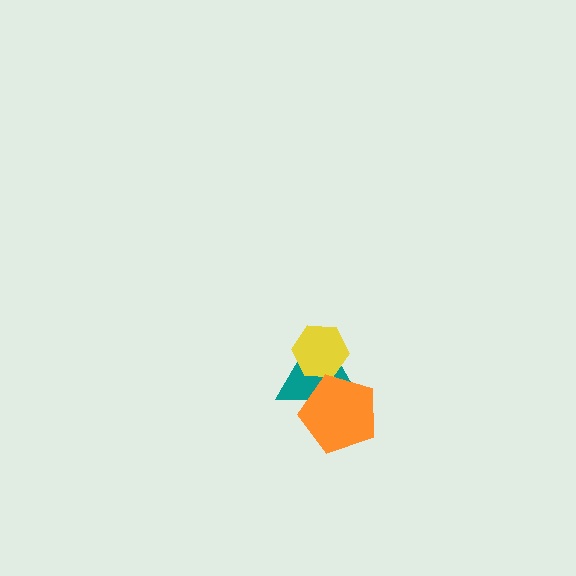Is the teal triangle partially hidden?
Yes, it is partially covered by another shape.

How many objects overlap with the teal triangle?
2 objects overlap with the teal triangle.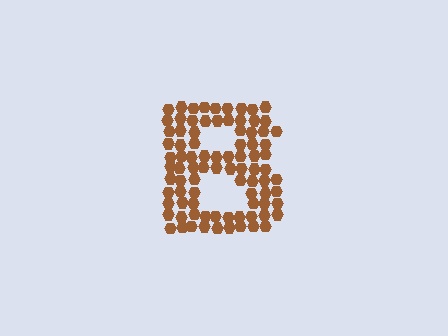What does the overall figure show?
The overall figure shows the letter B.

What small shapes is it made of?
It is made of small hexagons.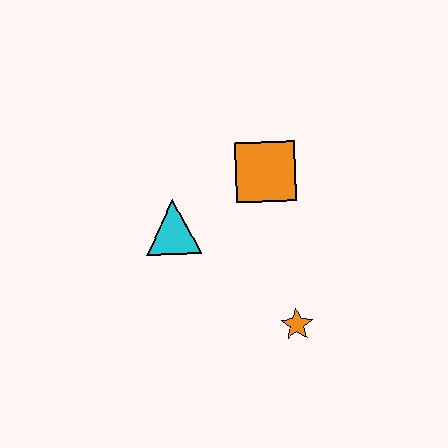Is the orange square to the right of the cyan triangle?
Yes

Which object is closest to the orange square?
The cyan triangle is closest to the orange square.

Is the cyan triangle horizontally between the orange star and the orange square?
No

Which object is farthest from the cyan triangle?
The orange star is farthest from the cyan triangle.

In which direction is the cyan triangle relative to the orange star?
The cyan triangle is to the left of the orange star.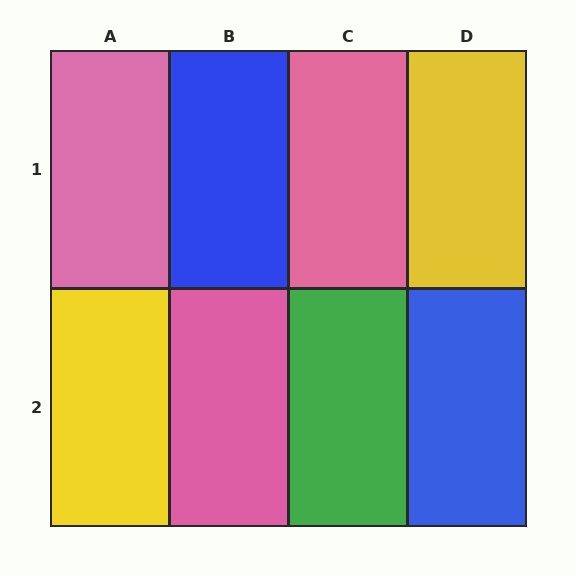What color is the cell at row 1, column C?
Pink.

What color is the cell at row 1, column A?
Pink.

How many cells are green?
1 cell is green.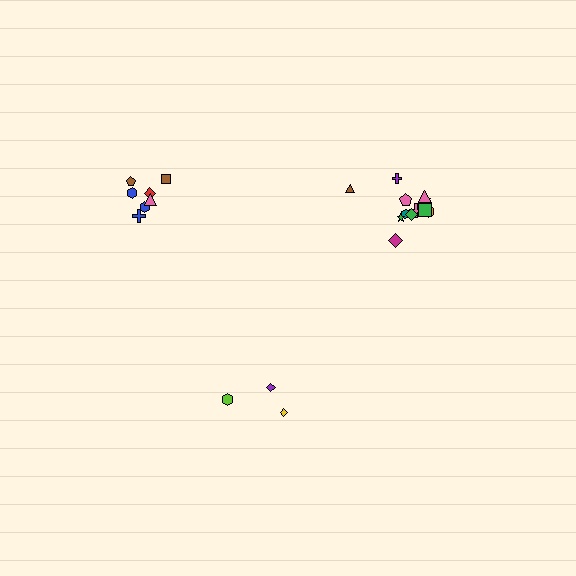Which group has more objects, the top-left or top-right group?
The top-right group.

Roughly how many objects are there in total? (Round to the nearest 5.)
Roughly 20 objects in total.